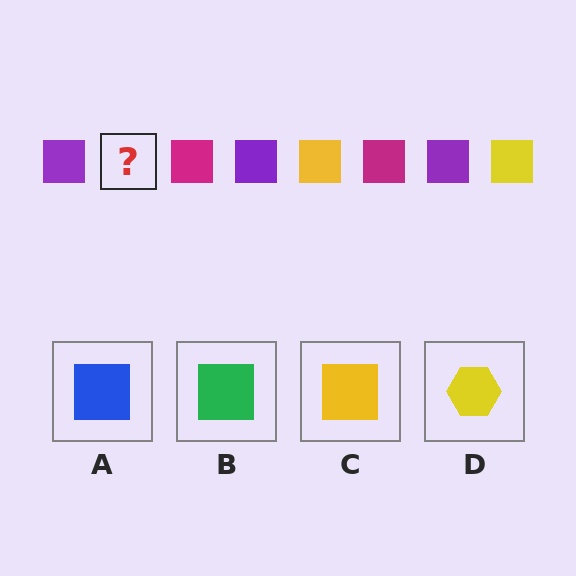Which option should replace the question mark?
Option C.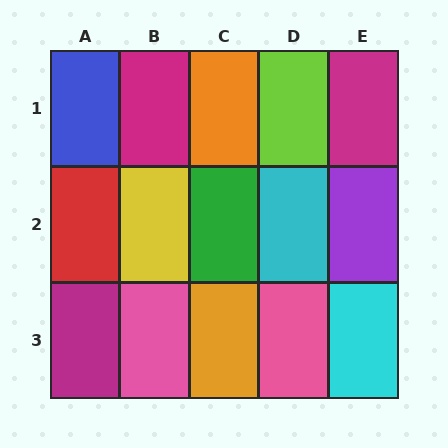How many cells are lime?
1 cell is lime.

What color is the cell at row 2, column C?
Green.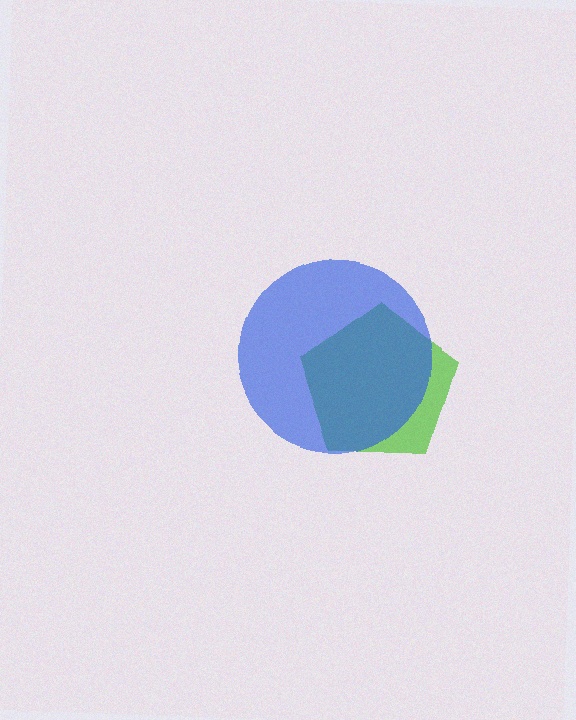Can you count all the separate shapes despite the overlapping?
Yes, there are 2 separate shapes.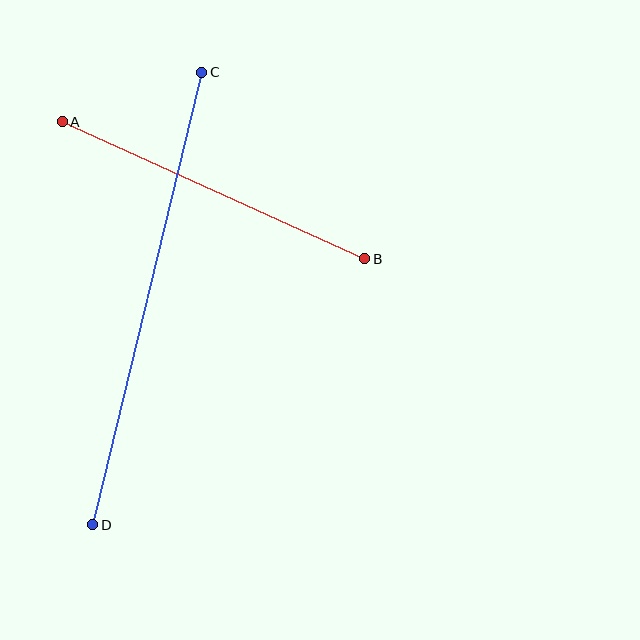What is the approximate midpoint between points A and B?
The midpoint is at approximately (213, 190) pixels.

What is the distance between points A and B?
The distance is approximately 333 pixels.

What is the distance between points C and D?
The distance is approximately 465 pixels.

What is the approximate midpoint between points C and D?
The midpoint is at approximately (147, 298) pixels.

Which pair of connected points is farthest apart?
Points C and D are farthest apart.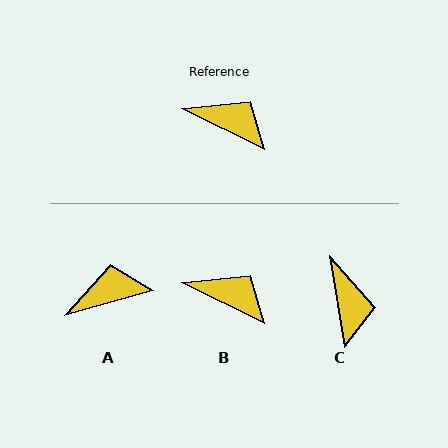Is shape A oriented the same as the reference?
No, it is off by about 42 degrees.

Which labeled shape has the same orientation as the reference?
B.